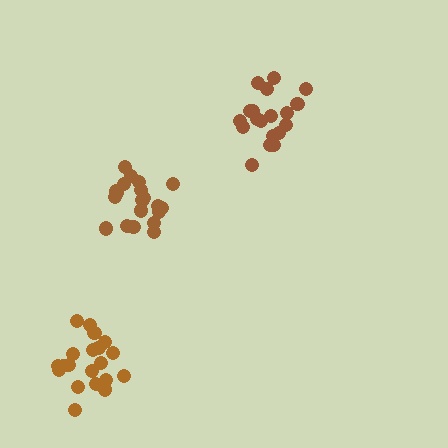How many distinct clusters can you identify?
There are 3 distinct clusters.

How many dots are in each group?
Group 1: 19 dots, Group 2: 20 dots, Group 3: 20 dots (59 total).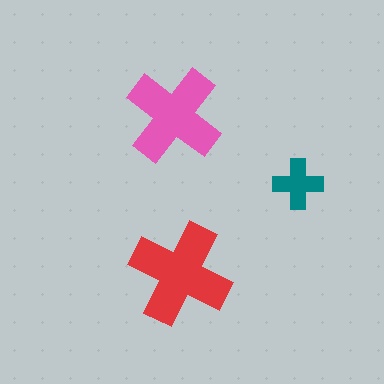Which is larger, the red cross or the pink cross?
The red one.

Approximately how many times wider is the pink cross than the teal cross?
About 2 times wider.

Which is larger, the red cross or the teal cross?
The red one.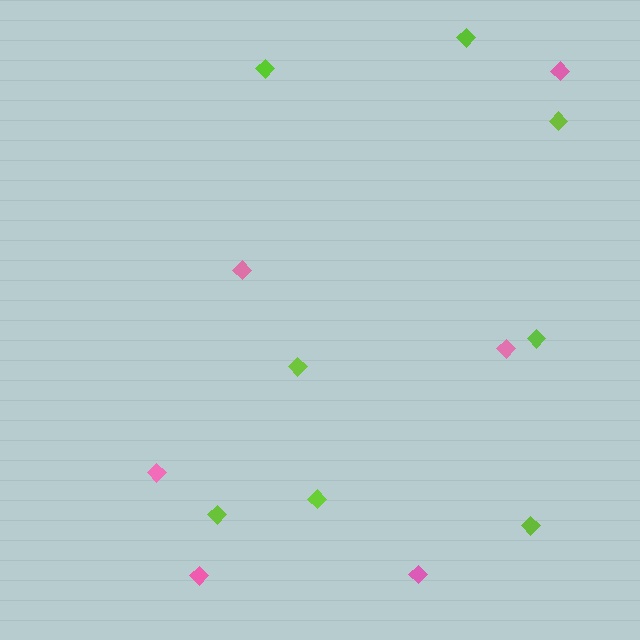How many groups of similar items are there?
There are 2 groups: one group of lime diamonds (8) and one group of pink diamonds (6).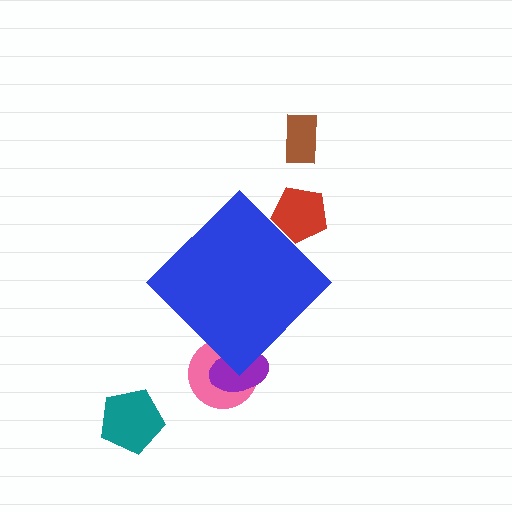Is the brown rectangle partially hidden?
No, the brown rectangle is fully visible.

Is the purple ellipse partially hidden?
Yes, the purple ellipse is partially hidden behind the blue diamond.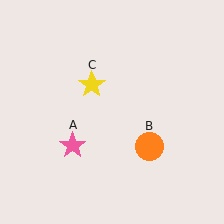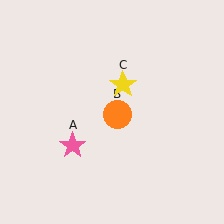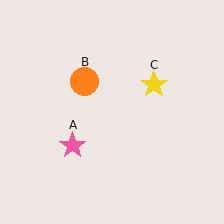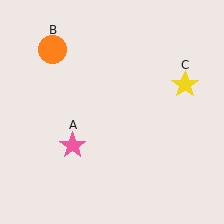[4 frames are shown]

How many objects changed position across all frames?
2 objects changed position: orange circle (object B), yellow star (object C).